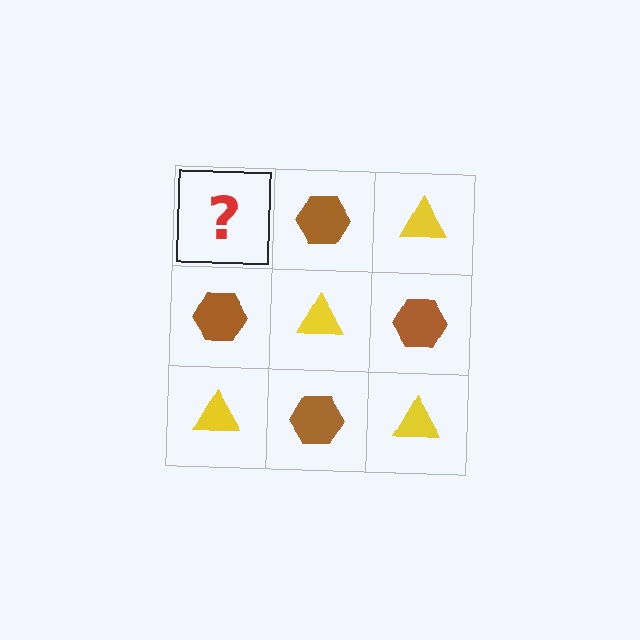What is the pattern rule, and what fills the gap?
The rule is that it alternates yellow triangle and brown hexagon in a checkerboard pattern. The gap should be filled with a yellow triangle.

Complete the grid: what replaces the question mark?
The question mark should be replaced with a yellow triangle.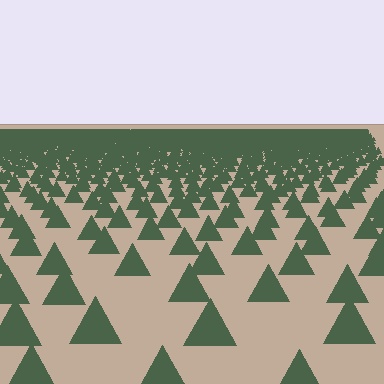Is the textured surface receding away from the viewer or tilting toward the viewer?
The surface is receding away from the viewer. Texture elements get smaller and denser toward the top.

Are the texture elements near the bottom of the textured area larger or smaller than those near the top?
Larger. Near the bottom, elements are closer to the viewer and appear at a bigger on-screen size.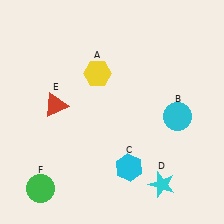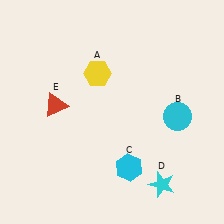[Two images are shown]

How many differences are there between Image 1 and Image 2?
There is 1 difference between the two images.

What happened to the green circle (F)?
The green circle (F) was removed in Image 2. It was in the bottom-left area of Image 1.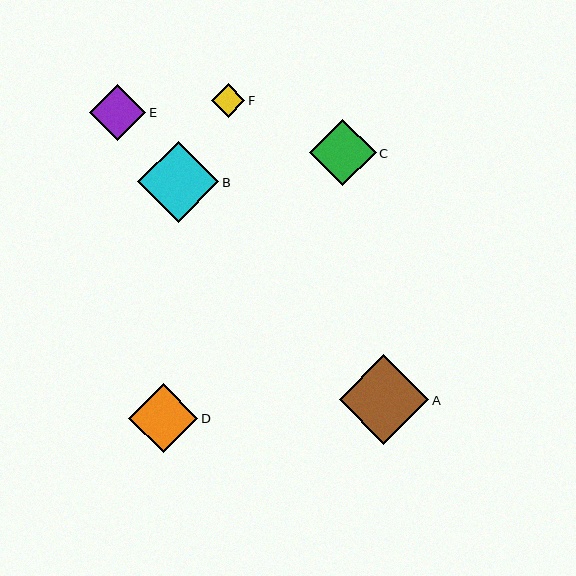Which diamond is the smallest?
Diamond F is the smallest with a size of approximately 34 pixels.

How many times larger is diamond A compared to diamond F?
Diamond A is approximately 2.7 times the size of diamond F.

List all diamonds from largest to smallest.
From largest to smallest: A, B, D, C, E, F.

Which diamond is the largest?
Diamond A is the largest with a size of approximately 90 pixels.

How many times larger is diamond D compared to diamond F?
Diamond D is approximately 2.1 times the size of diamond F.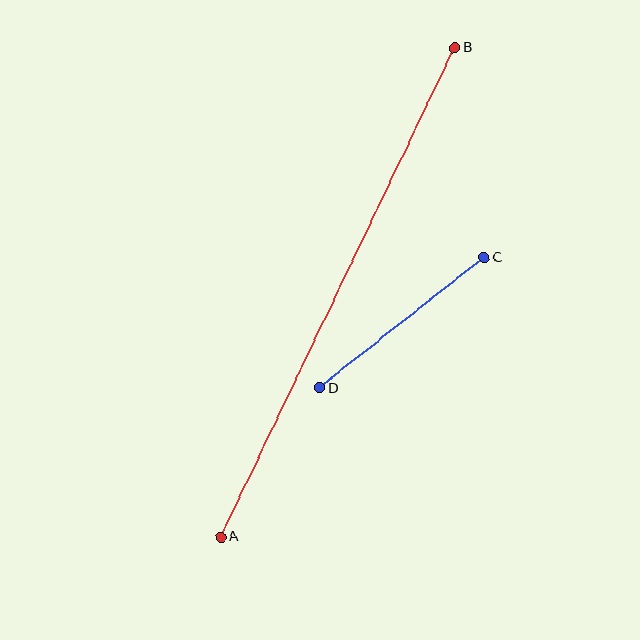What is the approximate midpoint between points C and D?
The midpoint is at approximately (402, 323) pixels.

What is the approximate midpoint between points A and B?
The midpoint is at approximately (338, 292) pixels.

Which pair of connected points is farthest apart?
Points A and B are farthest apart.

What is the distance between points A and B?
The distance is approximately 542 pixels.